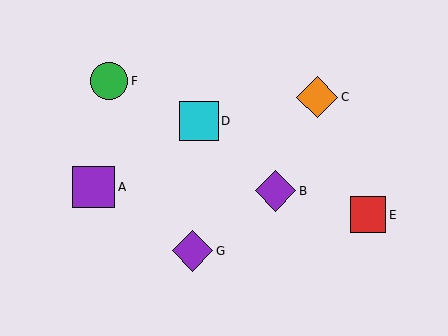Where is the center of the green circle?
The center of the green circle is at (109, 81).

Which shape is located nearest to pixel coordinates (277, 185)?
The purple diamond (labeled B) at (276, 191) is nearest to that location.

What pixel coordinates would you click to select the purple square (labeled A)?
Click at (94, 187) to select the purple square A.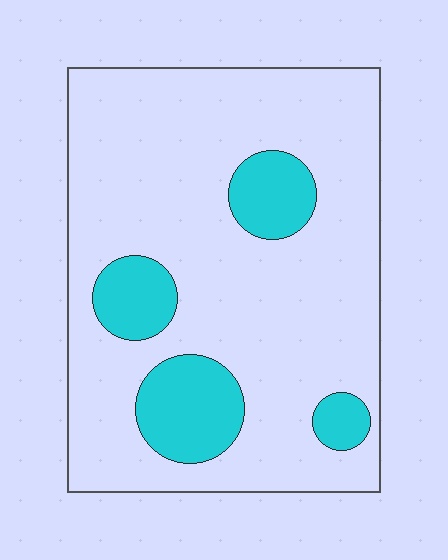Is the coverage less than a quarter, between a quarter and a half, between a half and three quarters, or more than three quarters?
Less than a quarter.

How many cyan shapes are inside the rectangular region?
4.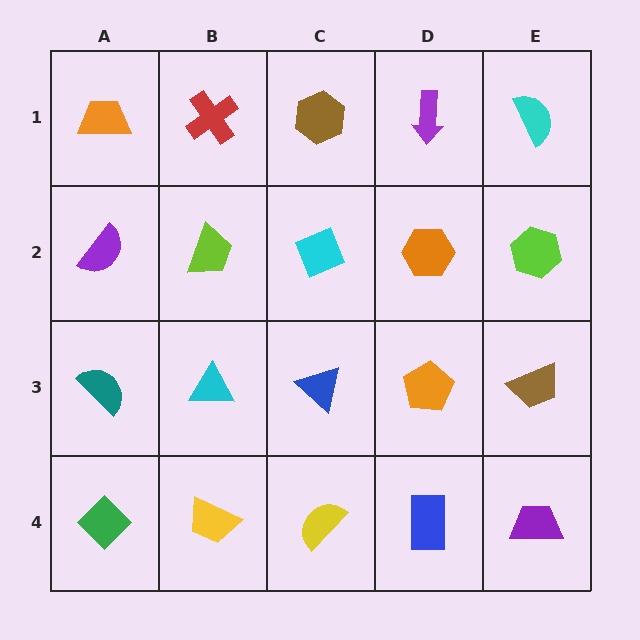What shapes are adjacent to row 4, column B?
A cyan triangle (row 3, column B), a green diamond (row 4, column A), a yellow semicircle (row 4, column C).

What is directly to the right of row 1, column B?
A brown hexagon.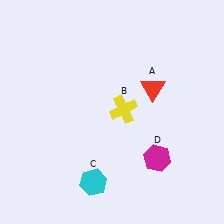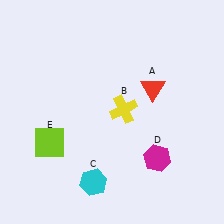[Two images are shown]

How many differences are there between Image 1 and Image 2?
There is 1 difference between the two images.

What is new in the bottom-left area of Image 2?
A lime square (E) was added in the bottom-left area of Image 2.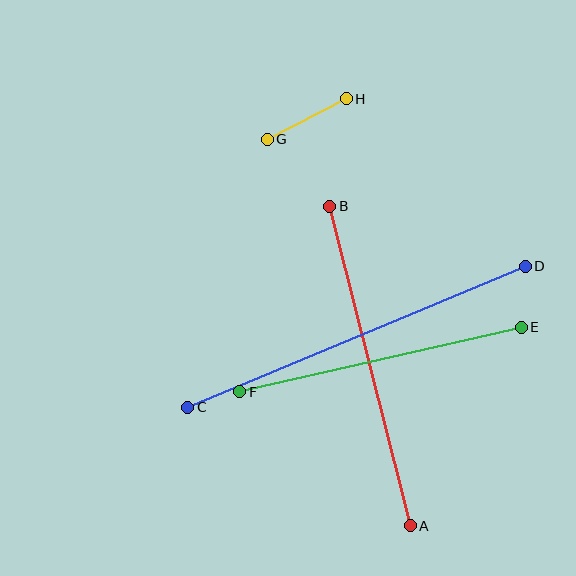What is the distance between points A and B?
The distance is approximately 330 pixels.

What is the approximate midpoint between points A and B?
The midpoint is at approximately (370, 366) pixels.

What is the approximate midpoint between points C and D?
The midpoint is at approximately (356, 337) pixels.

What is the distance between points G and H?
The distance is approximately 89 pixels.